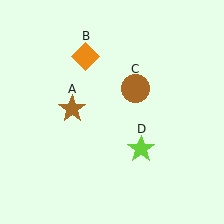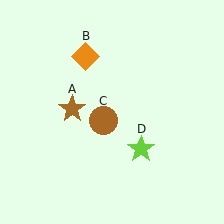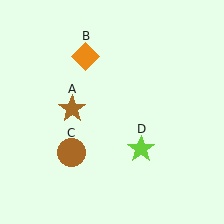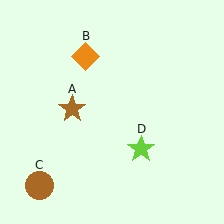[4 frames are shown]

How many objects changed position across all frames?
1 object changed position: brown circle (object C).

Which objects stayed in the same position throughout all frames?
Brown star (object A) and orange diamond (object B) and lime star (object D) remained stationary.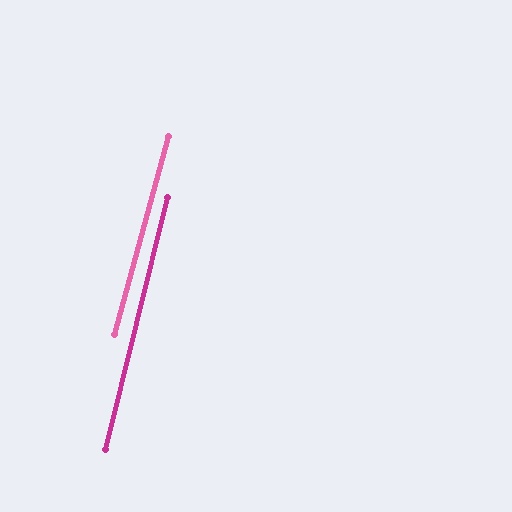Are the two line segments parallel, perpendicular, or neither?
Parallel — their directions differ by only 1.3°.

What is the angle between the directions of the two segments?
Approximately 1 degree.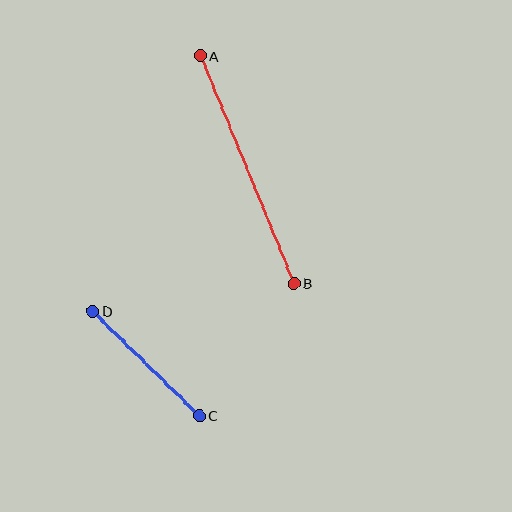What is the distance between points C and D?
The distance is approximately 149 pixels.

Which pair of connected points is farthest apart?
Points A and B are farthest apart.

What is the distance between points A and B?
The distance is approximately 246 pixels.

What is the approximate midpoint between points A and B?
The midpoint is at approximately (247, 169) pixels.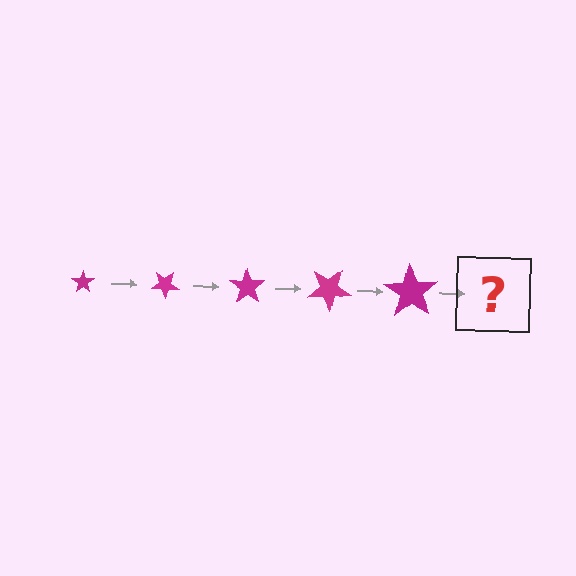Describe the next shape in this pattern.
It should be a star, larger than the previous one and rotated 175 degrees from the start.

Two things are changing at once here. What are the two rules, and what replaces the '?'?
The two rules are that the star grows larger each step and it rotates 35 degrees each step. The '?' should be a star, larger than the previous one and rotated 175 degrees from the start.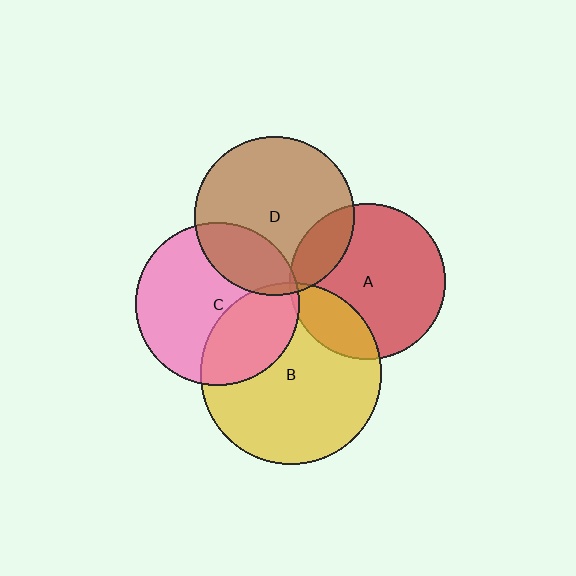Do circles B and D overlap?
Yes.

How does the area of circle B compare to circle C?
Approximately 1.2 times.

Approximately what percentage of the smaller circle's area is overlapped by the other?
Approximately 5%.